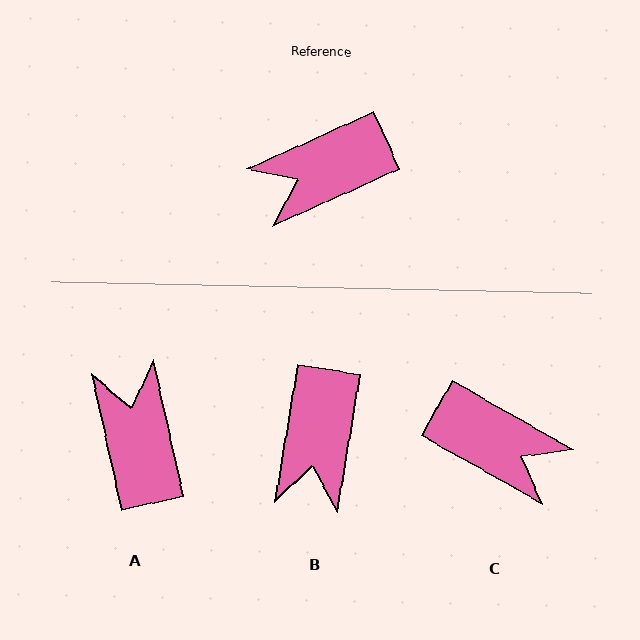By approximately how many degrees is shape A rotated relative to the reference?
Approximately 102 degrees clockwise.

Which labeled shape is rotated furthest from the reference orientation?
C, about 126 degrees away.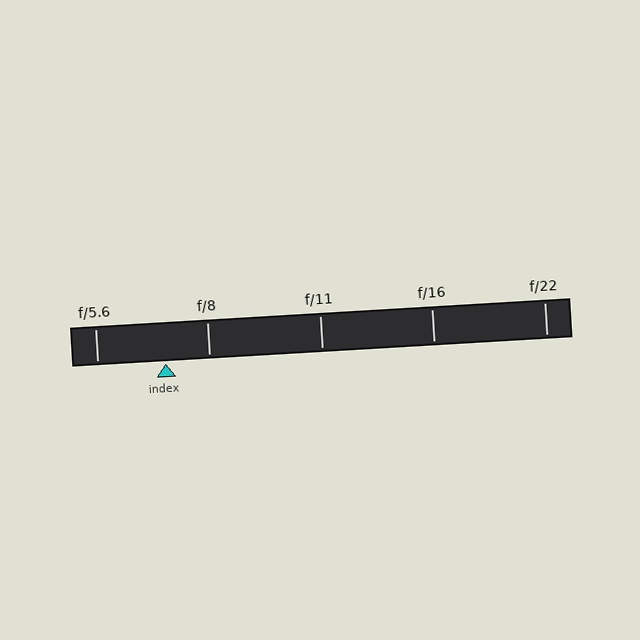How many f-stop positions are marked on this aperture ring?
There are 5 f-stop positions marked.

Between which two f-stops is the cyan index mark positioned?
The index mark is between f/5.6 and f/8.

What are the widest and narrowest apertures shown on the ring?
The widest aperture shown is f/5.6 and the narrowest is f/22.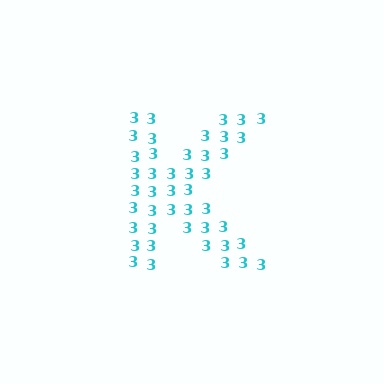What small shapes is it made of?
It is made of small digit 3's.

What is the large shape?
The large shape is the letter K.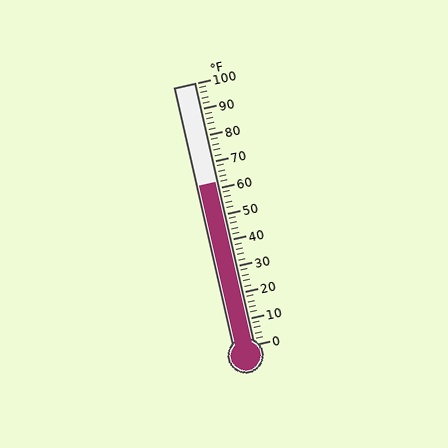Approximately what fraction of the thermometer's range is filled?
The thermometer is filled to approximately 60% of its range.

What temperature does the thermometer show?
The thermometer shows approximately 62°F.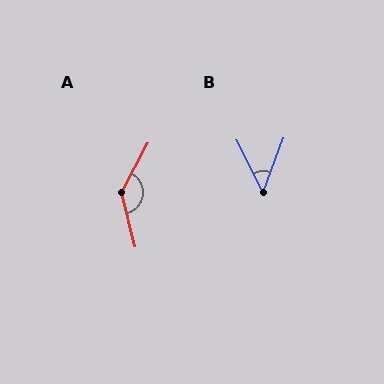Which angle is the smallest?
B, at approximately 47 degrees.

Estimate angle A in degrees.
Approximately 138 degrees.